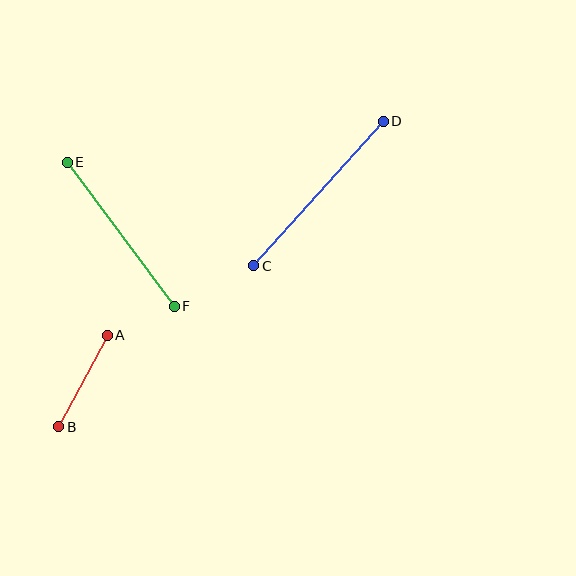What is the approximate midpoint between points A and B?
The midpoint is at approximately (83, 381) pixels.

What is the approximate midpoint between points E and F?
The midpoint is at approximately (121, 234) pixels.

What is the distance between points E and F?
The distance is approximately 180 pixels.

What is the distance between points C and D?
The distance is approximately 194 pixels.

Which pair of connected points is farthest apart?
Points C and D are farthest apart.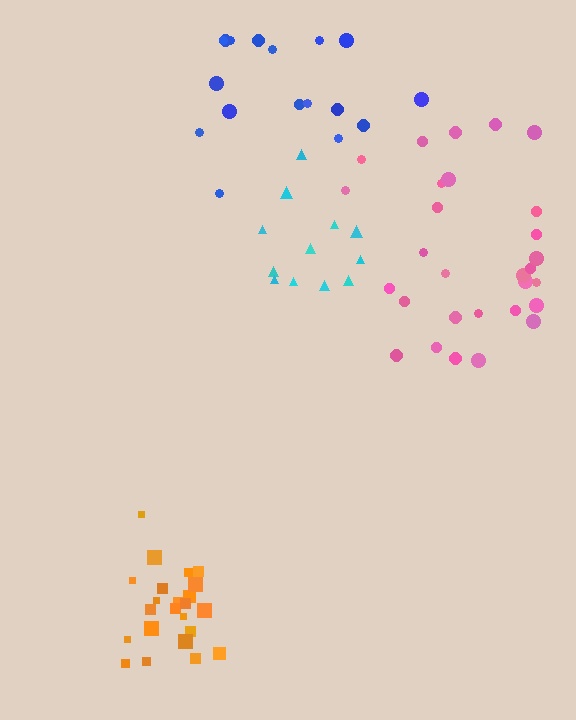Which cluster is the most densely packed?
Orange.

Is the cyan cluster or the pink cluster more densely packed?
Cyan.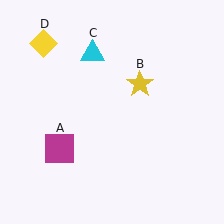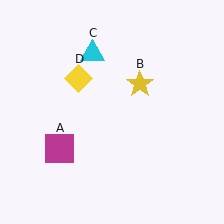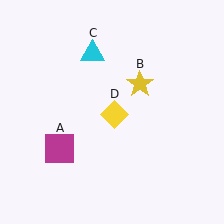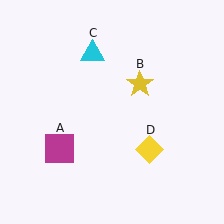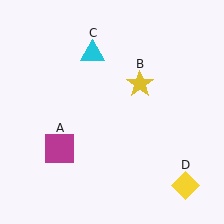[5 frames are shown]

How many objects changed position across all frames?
1 object changed position: yellow diamond (object D).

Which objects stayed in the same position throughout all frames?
Magenta square (object A) and yellow star (object B) and cyan triangle (object C) remained stationary.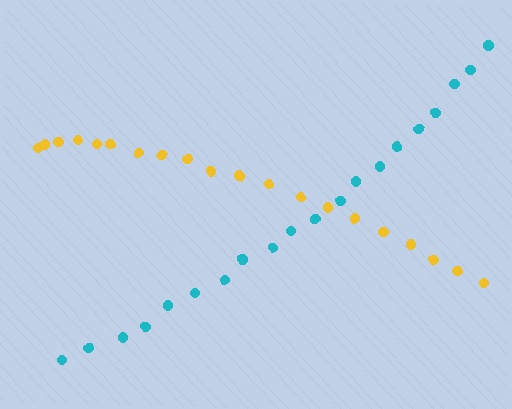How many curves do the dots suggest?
There are 2 distinct paths.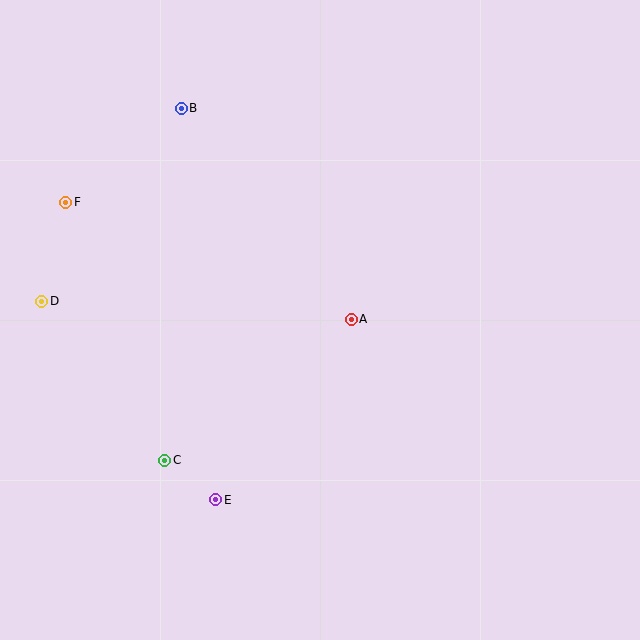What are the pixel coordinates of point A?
Point A is at (351, 319).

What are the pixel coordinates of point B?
Point B is at (181, 108).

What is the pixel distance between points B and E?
The distance between B and E is 393 pixels.